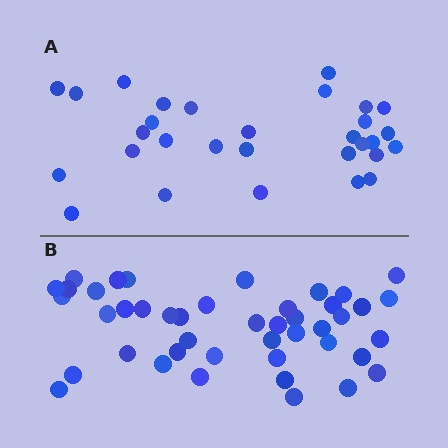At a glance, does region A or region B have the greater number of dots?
Region B (the bottom region) has more dots.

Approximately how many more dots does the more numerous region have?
Region B has approximately 15 more dots than region A.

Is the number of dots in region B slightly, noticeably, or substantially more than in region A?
Region B has substantially more. The ratio is roughly 1.5 to 1.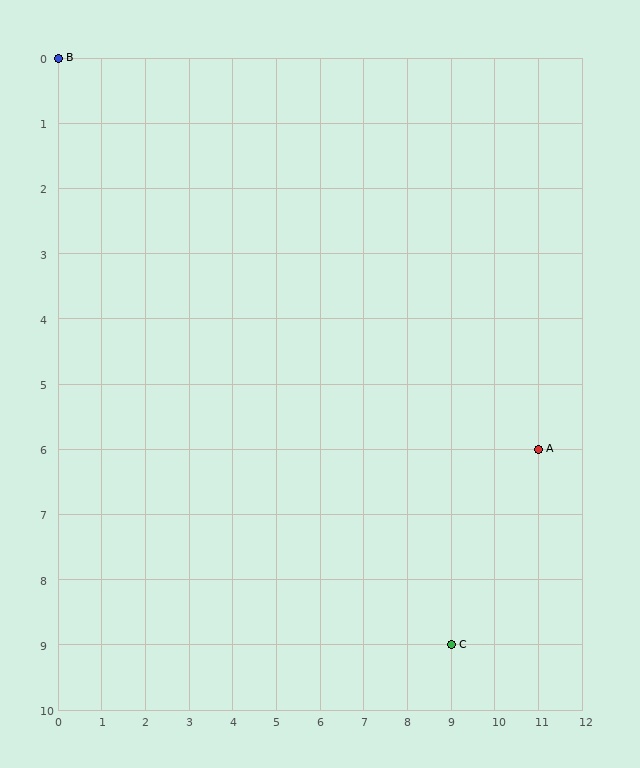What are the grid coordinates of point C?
Point C is at grid coordinates (9, 9).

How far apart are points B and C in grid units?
Points B and C are 9 columns and 9 rows apart (about 12.7 grid units diagonally).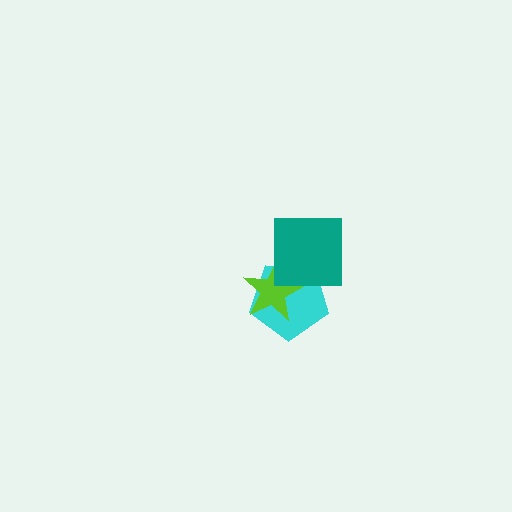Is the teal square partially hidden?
No, no other shape covers it.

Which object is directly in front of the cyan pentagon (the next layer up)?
The lime star is directly in front of the cyan pentagon.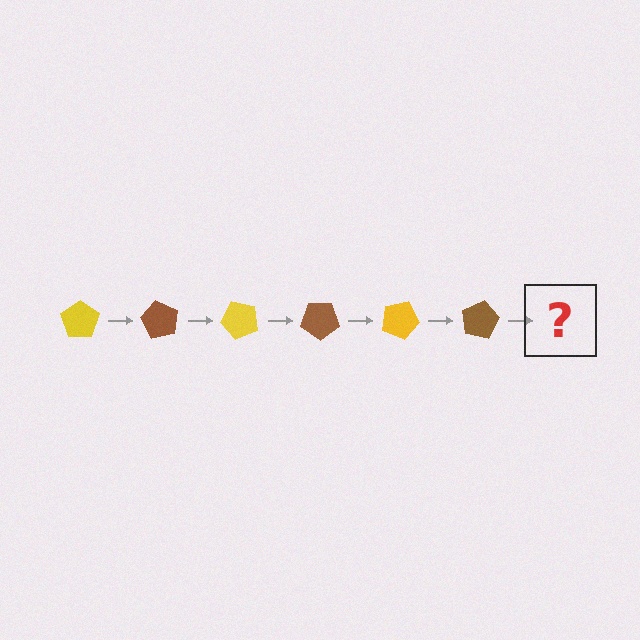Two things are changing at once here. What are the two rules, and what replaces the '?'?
The two rules are that it rotates 60 degrees each step and the color cycles through yellow and brown. The '?' should be a yellow pentagon, rotated 360 degrees from the start.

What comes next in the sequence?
The next element should be a yellow pentagon, rotated 360 degrees from the start.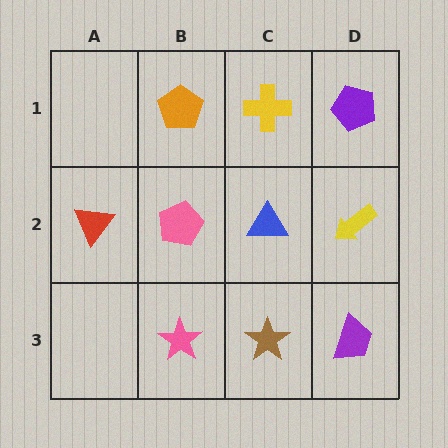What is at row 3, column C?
A brown star.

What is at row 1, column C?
A yellow cross.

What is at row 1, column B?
An orange pentagon.